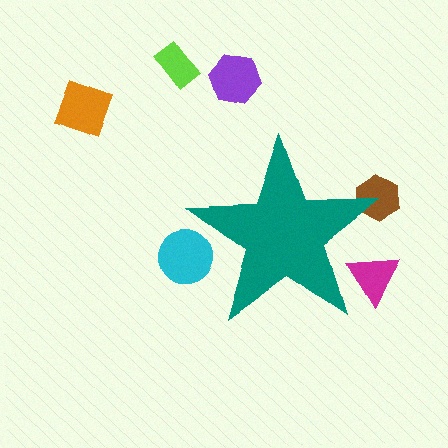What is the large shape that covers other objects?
A teal star.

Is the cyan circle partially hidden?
Yes, the cyan circle is partially hidden behind the teal star.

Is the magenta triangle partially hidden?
Yes, the magenta triangle is partially hidden behind the teal star.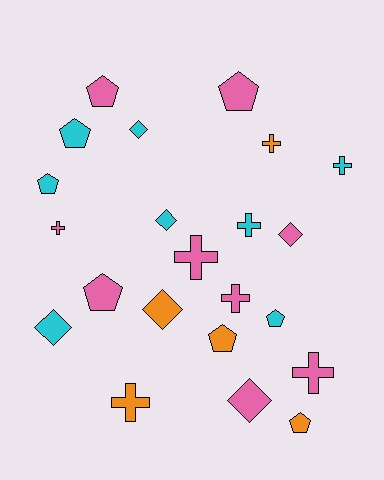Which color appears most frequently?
Pink, with 9 objects.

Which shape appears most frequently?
Cross, with 8 objects.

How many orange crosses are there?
There are 2 orange crosses.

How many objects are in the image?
There are 22 objects.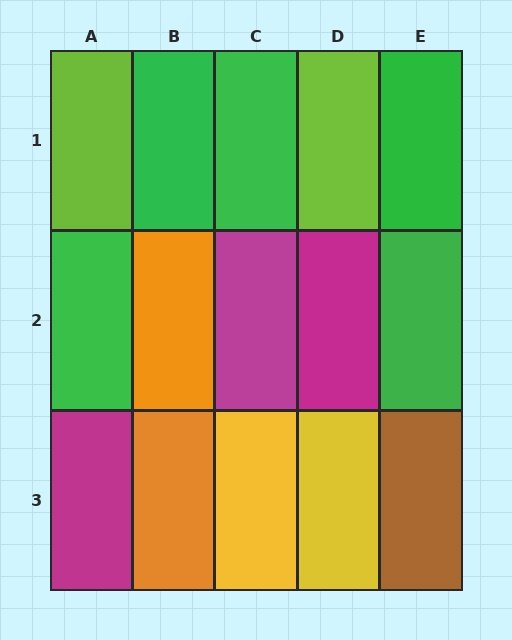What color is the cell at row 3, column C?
Yellow.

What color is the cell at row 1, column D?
Lime.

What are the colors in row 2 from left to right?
Green, orange, magenta, magenta, green.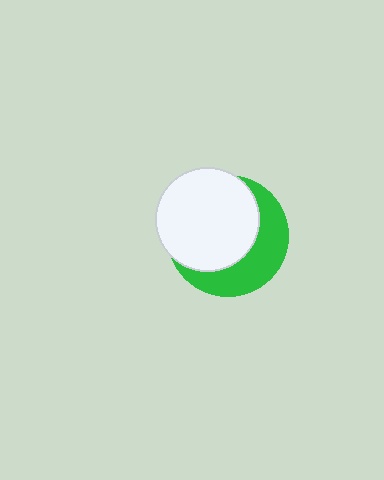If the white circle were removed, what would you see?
You would see the complete green circle.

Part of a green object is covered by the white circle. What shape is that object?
It is a circle.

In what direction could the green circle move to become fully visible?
The green circle could move toward the lower-right. That would shift it out from behind the white circle entirely.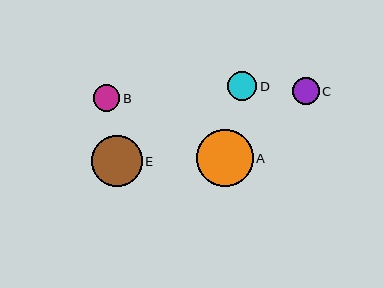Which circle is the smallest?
Circle B is the smallest with a size of approximately 26 pixels.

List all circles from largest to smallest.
From largest to smallest: A, E, D, C, B.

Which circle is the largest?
Circle A is the largest with a size of approximately 57 pixels.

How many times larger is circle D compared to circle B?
Circle D is approximately 1.1 times the size of circle B.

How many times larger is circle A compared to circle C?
Circle A is approximately 2.1 times the size of circle C.